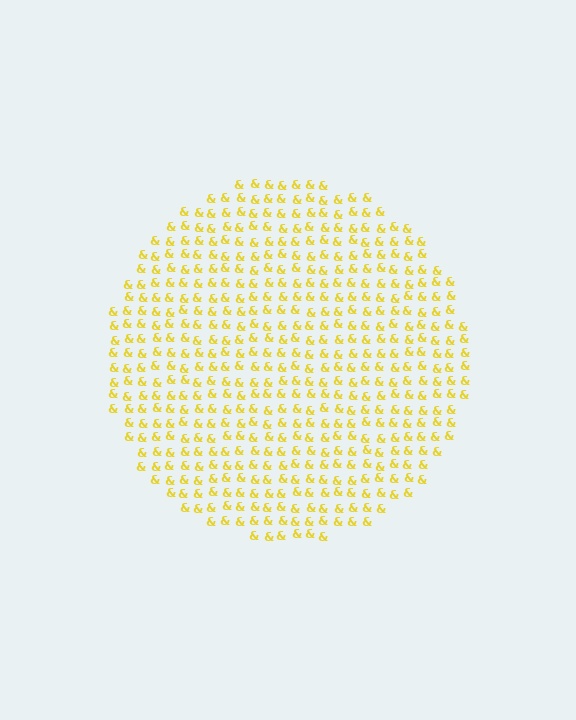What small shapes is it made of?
It is made of small ampersands.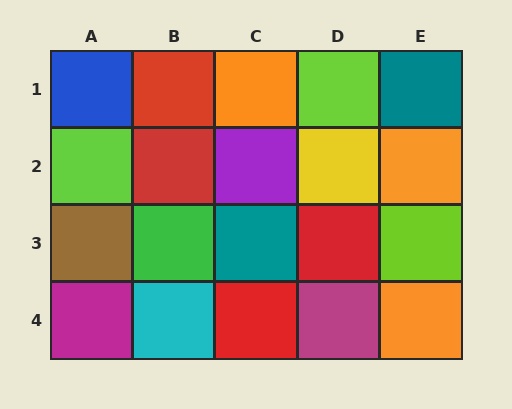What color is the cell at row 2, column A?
Lime.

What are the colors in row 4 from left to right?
Magenta, cyan, red, magenta, orange.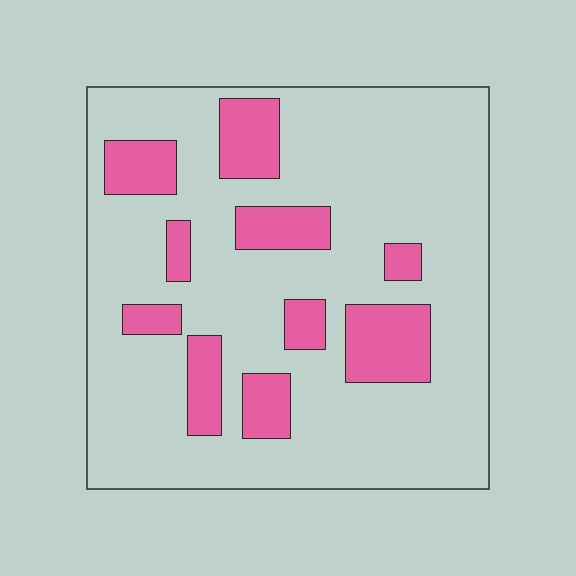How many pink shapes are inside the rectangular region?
10.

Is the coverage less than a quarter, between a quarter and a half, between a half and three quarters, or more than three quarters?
Less than a quarter.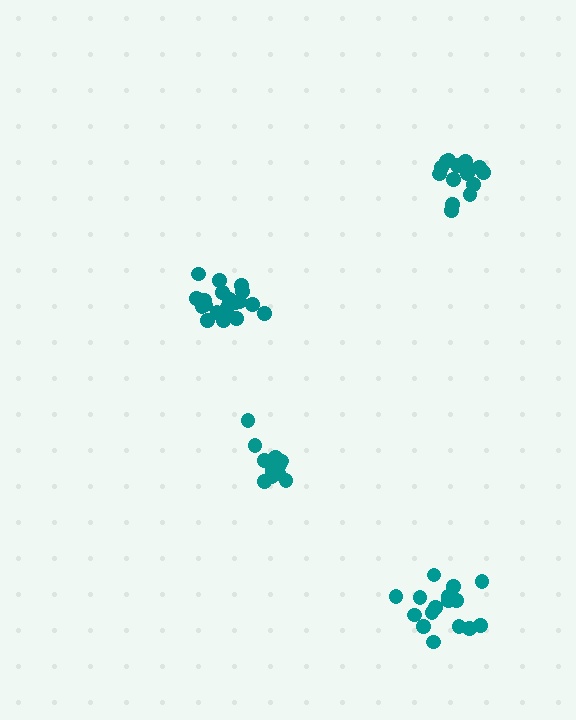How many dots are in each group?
Group 1: 15 dots, Group 2: 20 dots, Group 3: 17 dots, Group 4: 14 dots (66 total).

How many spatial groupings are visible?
There are 4 spatial groupings.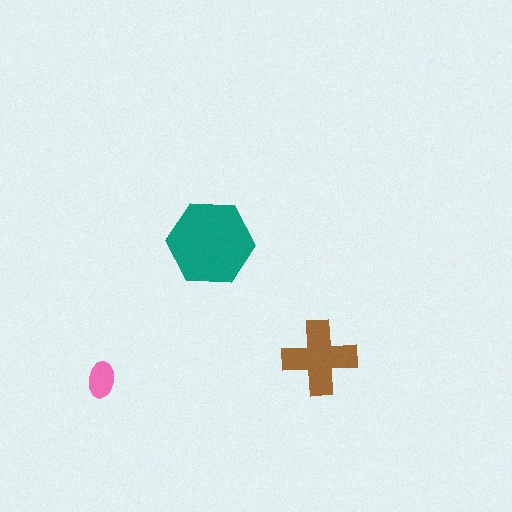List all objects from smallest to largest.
The pink ellipse, the brown cross, the teal hexagon.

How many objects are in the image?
There are 3 objects in the image.